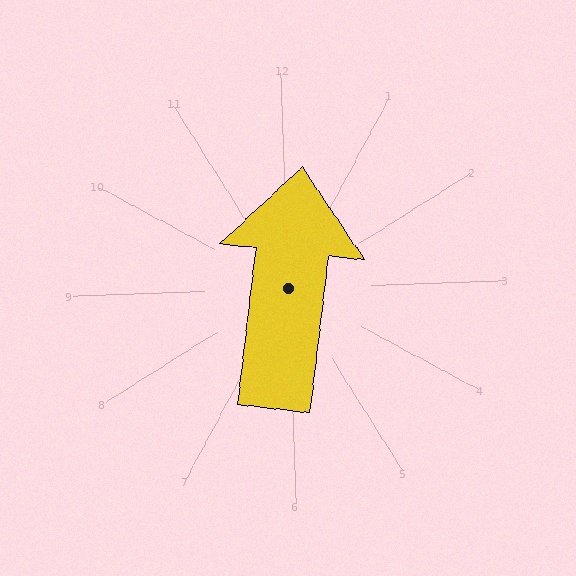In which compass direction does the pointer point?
North.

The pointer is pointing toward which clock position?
Roughly 12 o'clock.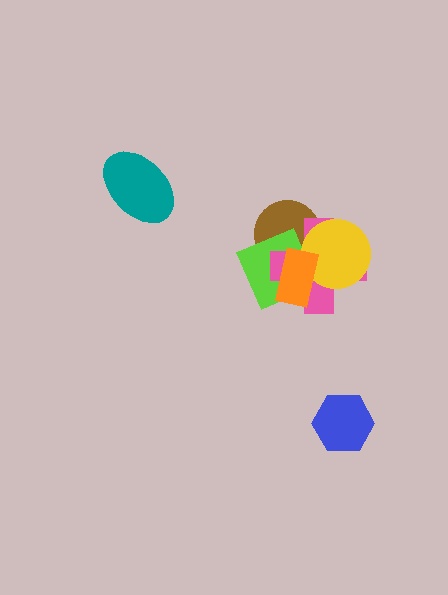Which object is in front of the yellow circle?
The orange rectangle is in front of the yellow circle.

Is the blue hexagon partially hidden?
No, no other shape covers it.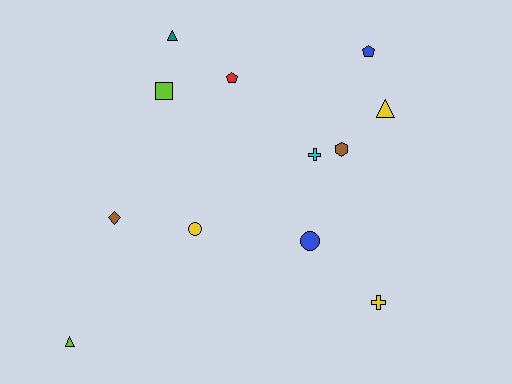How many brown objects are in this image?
There are 2 brown objects.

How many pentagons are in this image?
There are 2 pentagons.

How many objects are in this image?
There are 12 objects.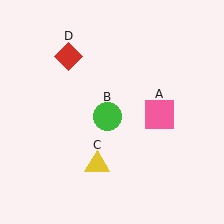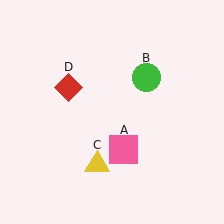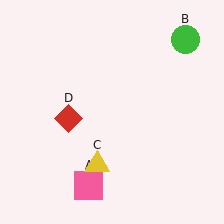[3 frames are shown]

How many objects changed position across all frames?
3 objects changed position: pink square (object A), green circle (object B), red diamond (object D).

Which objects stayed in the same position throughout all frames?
Yellow triangle (object C) remained stationary.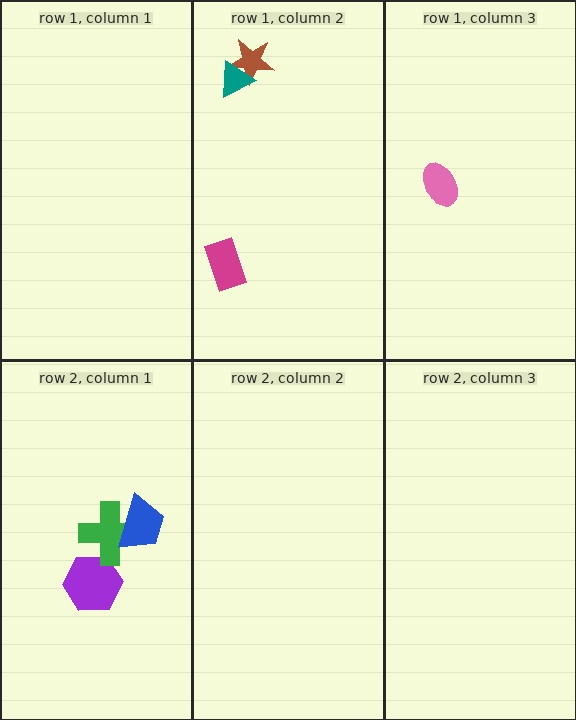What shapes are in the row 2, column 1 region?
The purple hexagon, the green cross, the blue trapezoid.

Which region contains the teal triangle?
The row 1, column 2 region.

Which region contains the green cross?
The row 2, column 1 region.